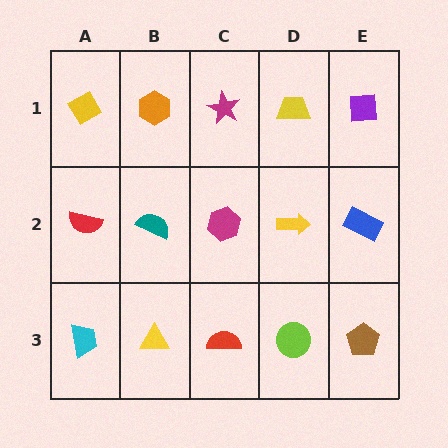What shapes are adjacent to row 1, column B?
A teal semicircle (row 2, column B), a yellow diamond (row 1, column A), a magenta star (row 1, column C).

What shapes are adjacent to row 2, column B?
An orange hexagon (row 1, column B), a yellow triangle (row 3, column B), a red semicircle (row 2, column A), a magenta hexagon (row 2, column C).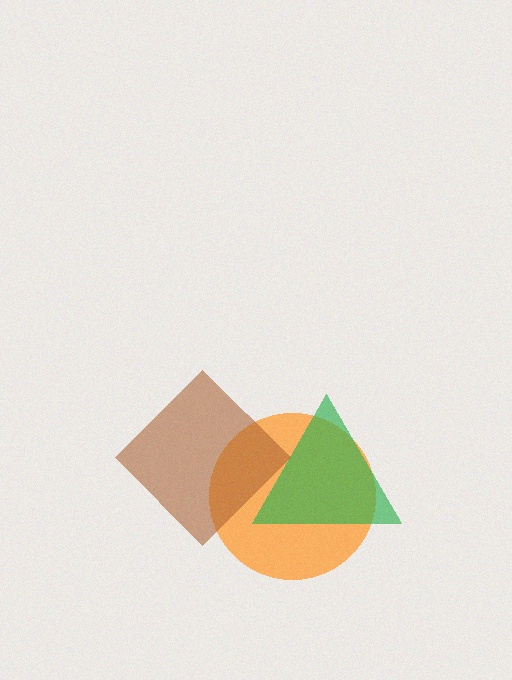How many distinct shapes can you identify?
There are 3 distinct shapes: an orange circle, a green triangle, a brown diamond.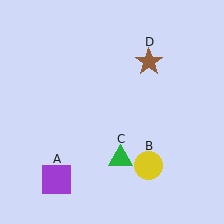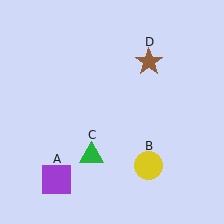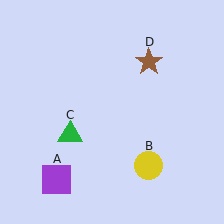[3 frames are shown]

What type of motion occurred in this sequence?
The green triangle (object C) rotated clockwise around the center of the scene.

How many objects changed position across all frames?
1 object changed position: green triangle (object C).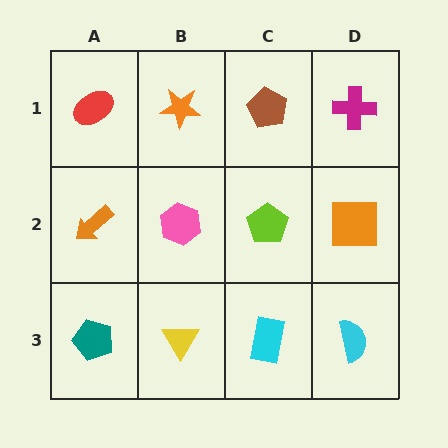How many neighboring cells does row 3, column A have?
2.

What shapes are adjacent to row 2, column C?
A brown pentagon (row 1, column C), a cyan rectangle (row 3, column C), a pink hexagon (row 2, column B), an orange square (row 2, column D).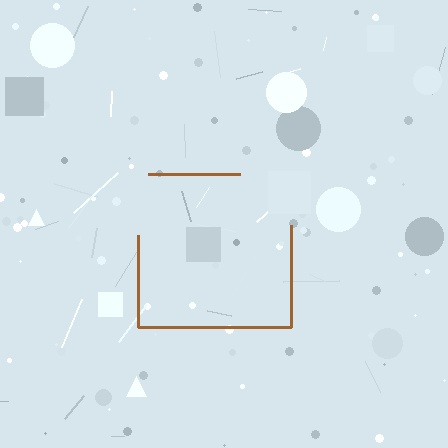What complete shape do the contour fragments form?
The contour fragments form a square.